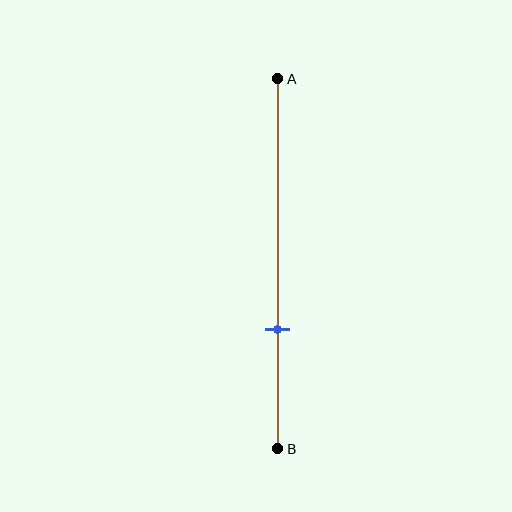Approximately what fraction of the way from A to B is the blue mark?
The blue mark is approximately 70% of the way from A to B.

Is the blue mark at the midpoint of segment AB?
No, the mark is at about 70% from A, not at the 50% midpoint.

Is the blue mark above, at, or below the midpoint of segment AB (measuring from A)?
The blue mark is below the midpoint of segment AB.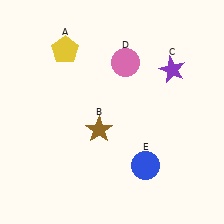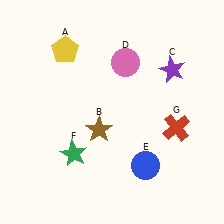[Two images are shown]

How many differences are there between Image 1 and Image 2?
There are 2 differences between the two images.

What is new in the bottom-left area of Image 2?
A green star (F) was added in the bottom-left area of Image 2.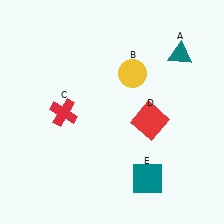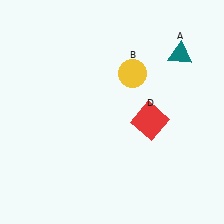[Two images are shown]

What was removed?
The teal square (E), the red cross (C) were removed in Image 2.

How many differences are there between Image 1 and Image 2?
There are 2 differences between the two images.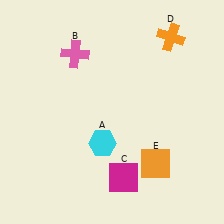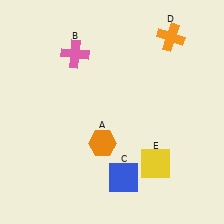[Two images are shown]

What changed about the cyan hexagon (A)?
In Image 1, A is cyan. In Image 2, it changed to orange.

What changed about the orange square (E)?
In Image 1, E is orange. In Image 2, it changed to yellow.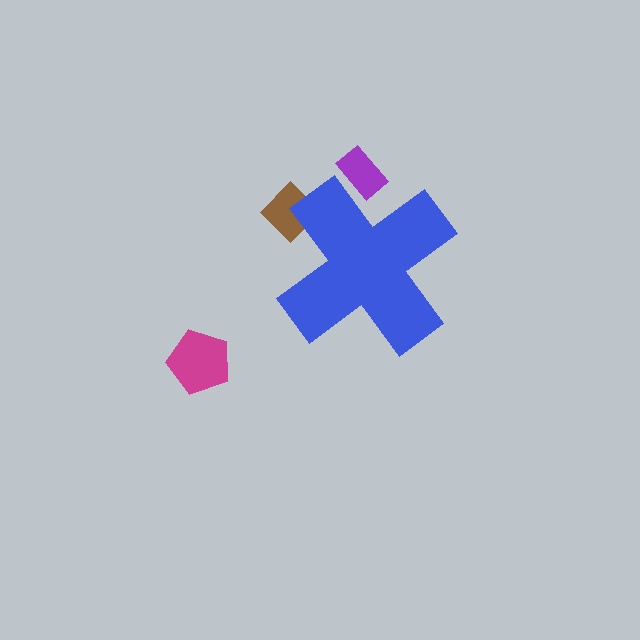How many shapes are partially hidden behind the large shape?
2 shapes are partially hidden.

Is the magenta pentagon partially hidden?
No, the magenta pentagon is fully visible.